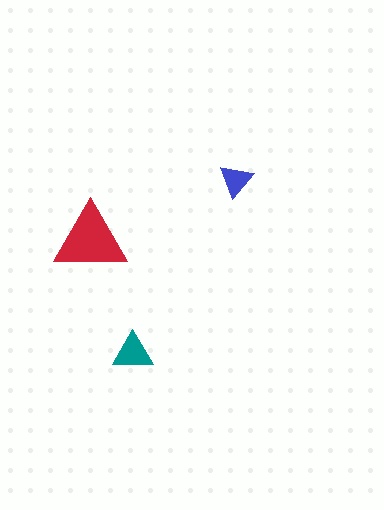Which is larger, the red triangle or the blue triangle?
The red one.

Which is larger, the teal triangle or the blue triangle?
The teal one.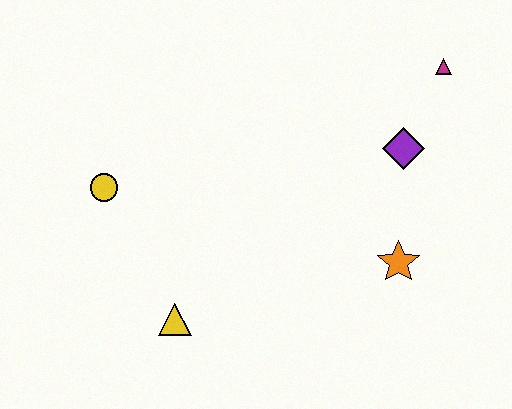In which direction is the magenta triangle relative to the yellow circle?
The magenta triangle is to the right of the yellow circle.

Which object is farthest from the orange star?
The yellow circle is farthest from the orange star.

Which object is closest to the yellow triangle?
The yellow circle is closest to the yellow triangle.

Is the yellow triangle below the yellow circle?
Yes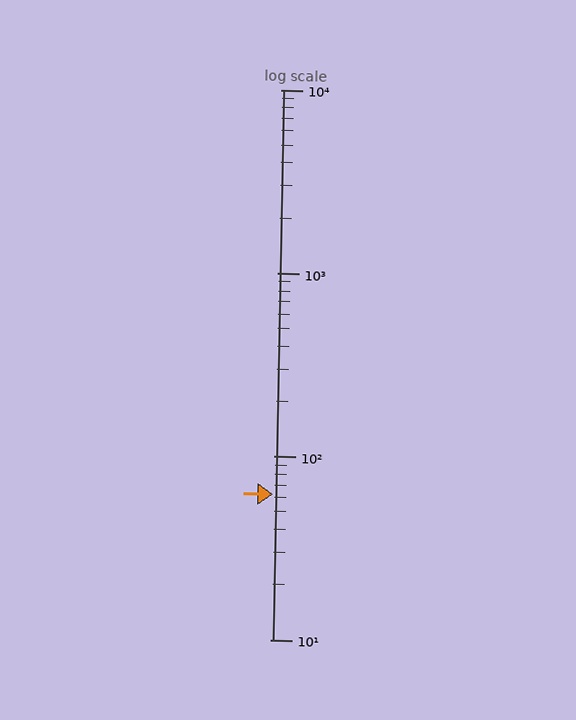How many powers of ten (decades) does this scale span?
The scale spans 3 decades, from 10 to 10000.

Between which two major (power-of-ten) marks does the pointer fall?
The pointer is between 10 and 100.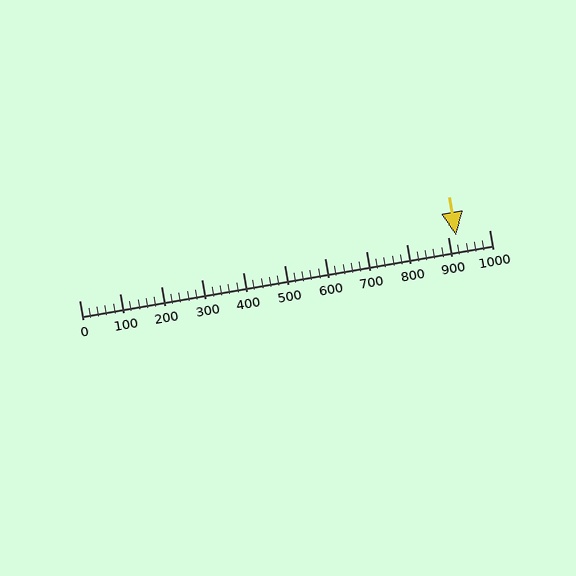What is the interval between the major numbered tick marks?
The major tick marks are spaced 100 units apart.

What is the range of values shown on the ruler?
The ruler shows values from 0 to 1000.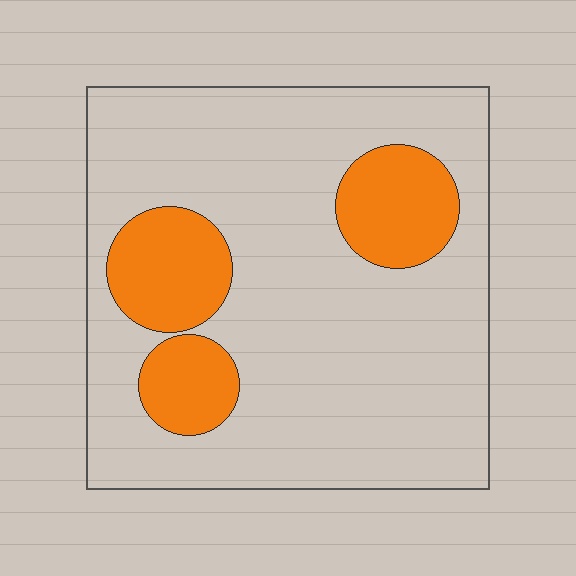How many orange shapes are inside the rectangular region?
3.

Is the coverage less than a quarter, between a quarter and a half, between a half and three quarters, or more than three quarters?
Less than a quarter.